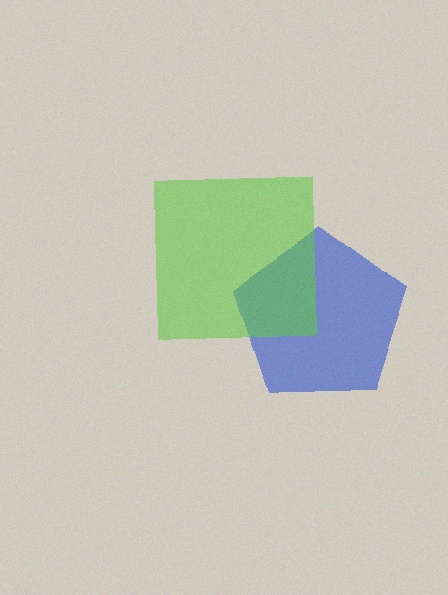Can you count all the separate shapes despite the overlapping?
Yes, there are 2 separate shapes.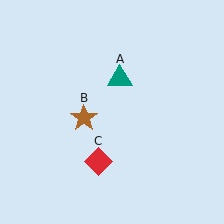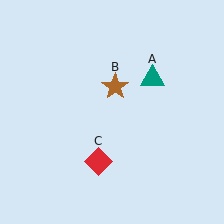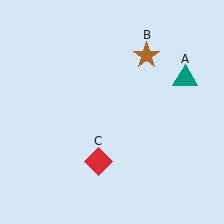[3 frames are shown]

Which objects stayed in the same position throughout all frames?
Red diamond (object C) remained stationary.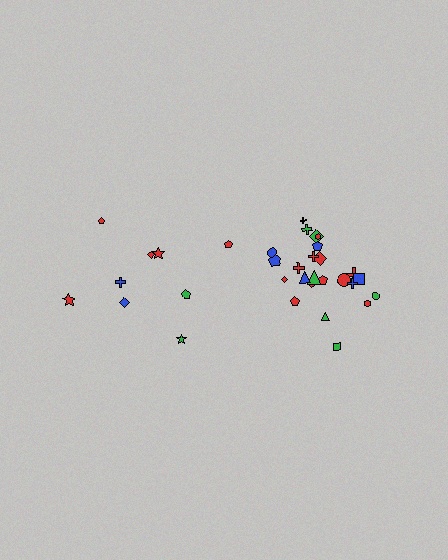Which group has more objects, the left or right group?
The right group.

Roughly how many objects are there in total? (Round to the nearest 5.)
Roughly 35 objects in total.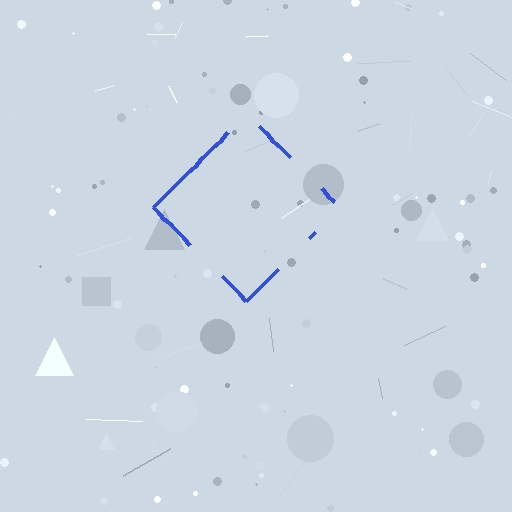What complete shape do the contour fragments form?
The contour fragments form a diamond.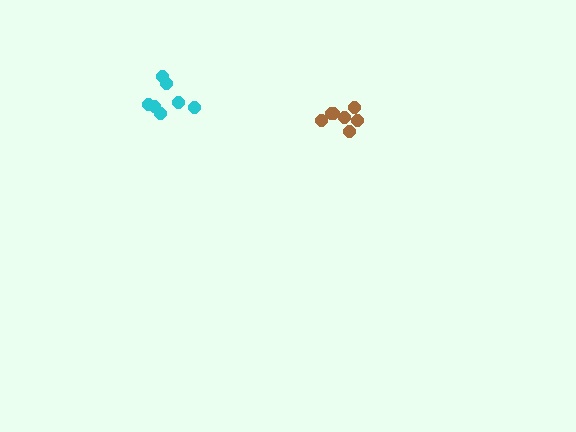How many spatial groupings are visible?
There are 2 spatial groupings.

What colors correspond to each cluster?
The clusters are colored: brown, cyan.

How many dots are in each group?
Group 1: 7 dots, Group 2: 7 dots (14 total).